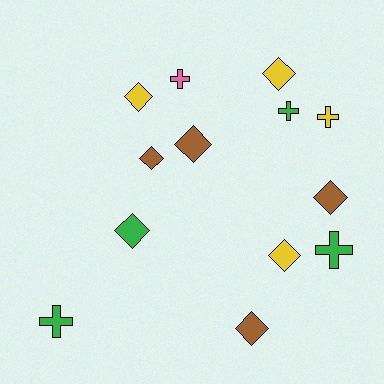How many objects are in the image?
There are 13 objects.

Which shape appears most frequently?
Diamond, with 8 objects.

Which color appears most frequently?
Yellow, with 4 objects.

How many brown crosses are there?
There are no brown crosses.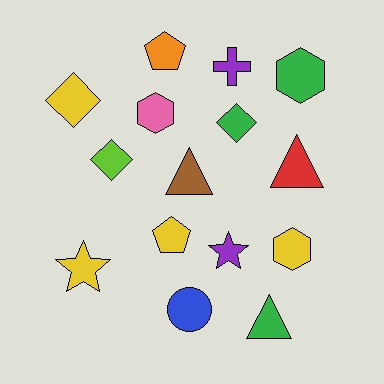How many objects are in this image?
There are 15 objects.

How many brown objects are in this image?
There is 1 brown object.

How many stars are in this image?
There are 2 stars.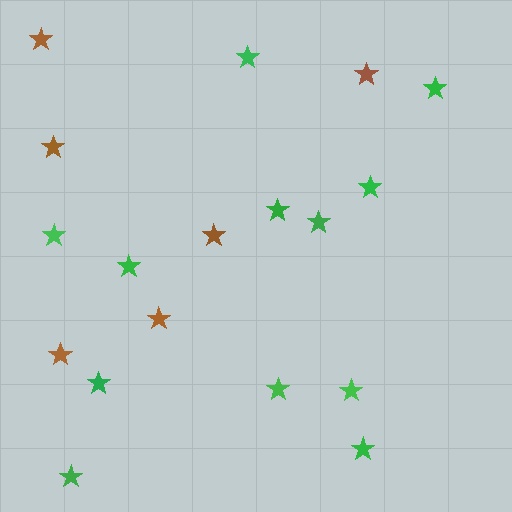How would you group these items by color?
There are 2 groups: one group of green stars (12) and one group of brown stars (6).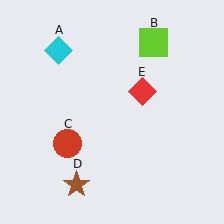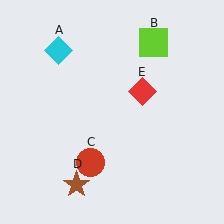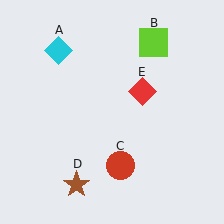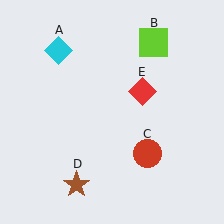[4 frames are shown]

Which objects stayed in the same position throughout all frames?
Cyan diamond (object A) and lime square (object B) and brown star (object D) and red diamond (object E) remained stationary.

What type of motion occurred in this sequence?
The red circle (object C) rotated counterclockwise around the center of the scene.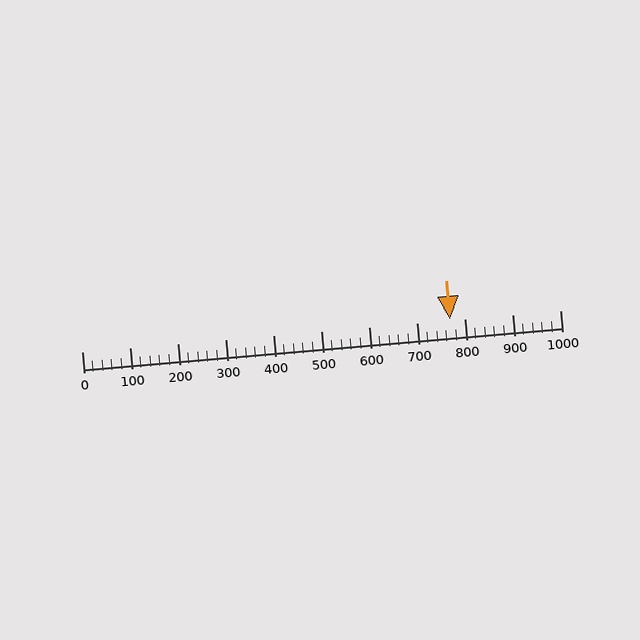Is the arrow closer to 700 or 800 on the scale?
The arrow is closer to 800.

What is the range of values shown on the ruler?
The ruler shows values from 0 to 1000.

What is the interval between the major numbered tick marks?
The major tick marks are spaced 100 units apart.